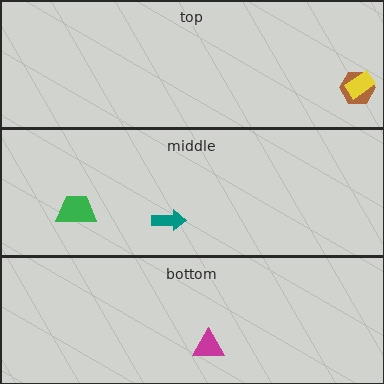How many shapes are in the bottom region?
1.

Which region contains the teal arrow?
The middle region.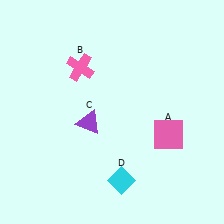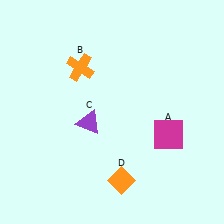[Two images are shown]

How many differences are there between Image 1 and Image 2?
There are 3 differences between the two images.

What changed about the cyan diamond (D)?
In Image 1, D is cyan. In Image 2, it changed to orange.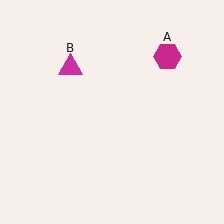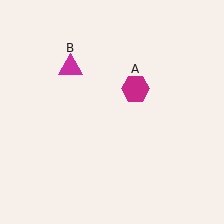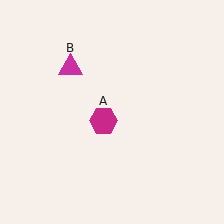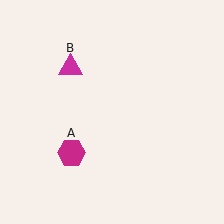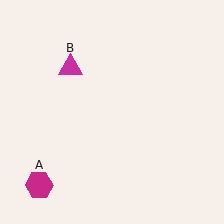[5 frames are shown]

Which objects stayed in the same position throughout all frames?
Magenta triangle (object B) remained stationary.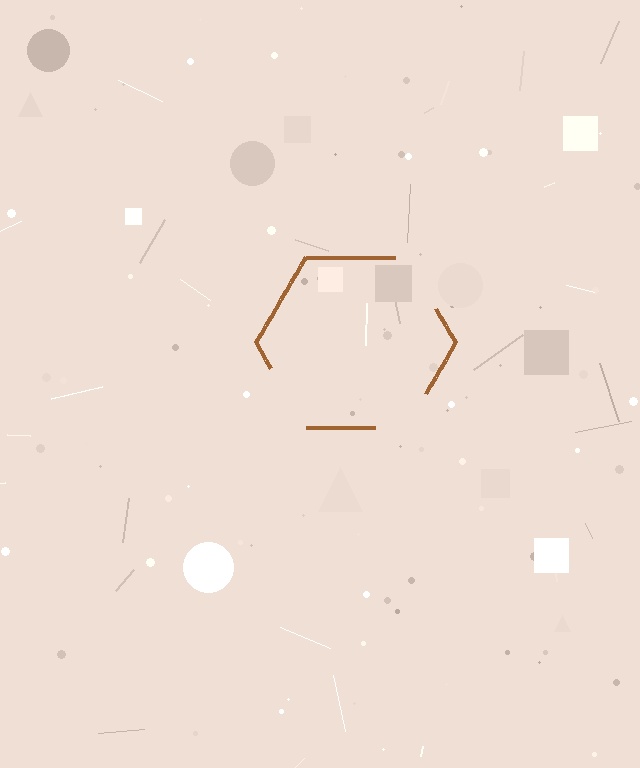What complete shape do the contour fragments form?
The contour fragments form a hexagon.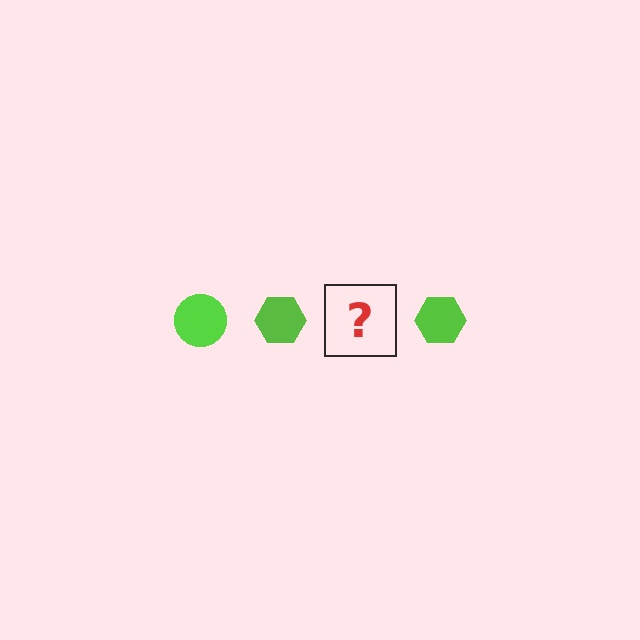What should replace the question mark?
The question mark should be replaced with a lime circle.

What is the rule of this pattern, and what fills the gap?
The rule is that the pattern cycles through circle, hexagon shapes in lime. The gap should be filled with a lime circle.